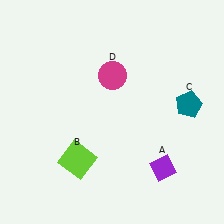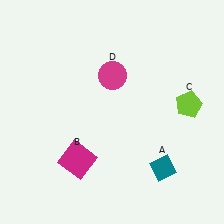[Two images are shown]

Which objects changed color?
A changed from purple to teal. B changed from lime to magenta. C changed from teal to lime.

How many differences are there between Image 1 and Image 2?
There are 3 differences between the two images.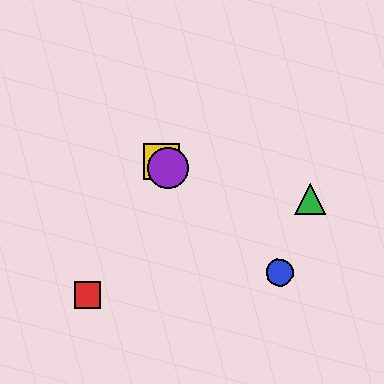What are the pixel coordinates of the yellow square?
The yellow square is at (162, 161).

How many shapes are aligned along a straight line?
3 shapes (the blue circle, the yellow square, the purple circle) are aligned along a straight line.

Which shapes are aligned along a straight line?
The blue circle, the yellow square, the purple circle are aligned along a straight line.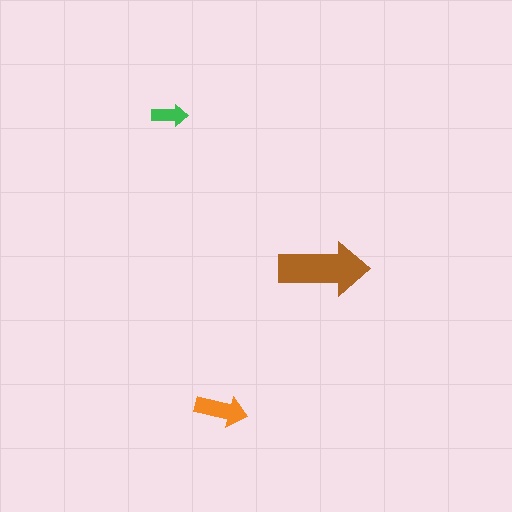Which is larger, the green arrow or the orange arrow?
The orange one.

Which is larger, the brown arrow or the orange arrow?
The brown one.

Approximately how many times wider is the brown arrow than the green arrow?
About 2.5 times wider.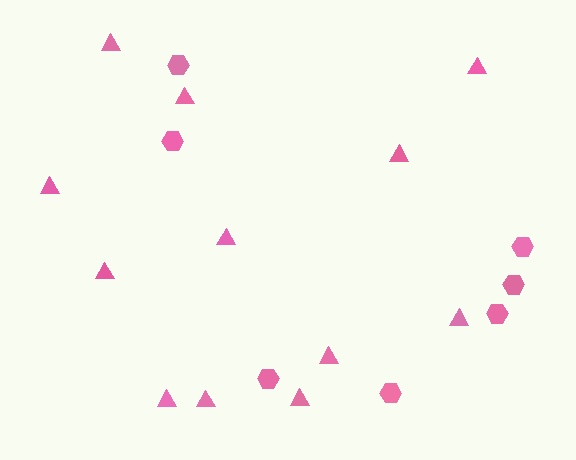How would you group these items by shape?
There are 2 groups: one group of triangles (12) and one group of hexagons (7).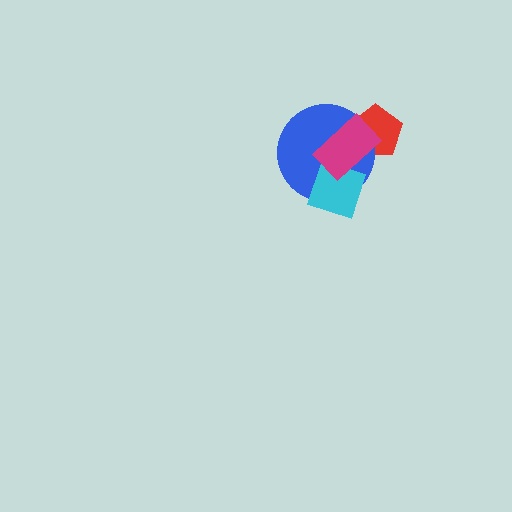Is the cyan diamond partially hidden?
Yes, it is partially covered by another shape.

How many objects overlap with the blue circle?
3 objects overlap with the blue circle.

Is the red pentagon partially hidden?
Yes, it is partially covered by another shape.